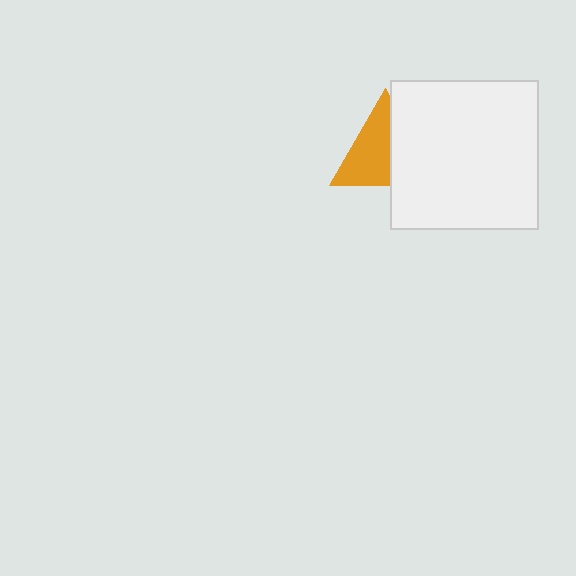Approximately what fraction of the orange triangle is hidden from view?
Roughly 43% of the orange triangle is hidden behind the white square.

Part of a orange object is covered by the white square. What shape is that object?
It is a triangle.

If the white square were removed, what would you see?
You would see the complete orange triangle.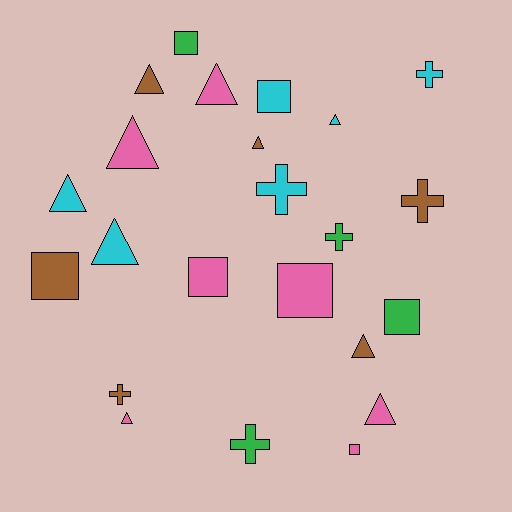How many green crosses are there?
There are 2 green crosses.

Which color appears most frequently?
Pink, with 7 objects.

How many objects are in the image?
There are 23 objects.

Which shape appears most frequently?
Triangle, with 10 objects.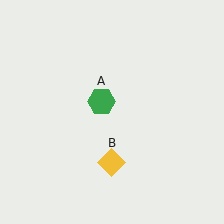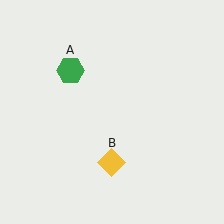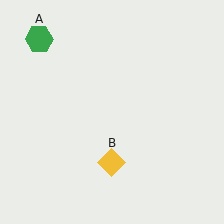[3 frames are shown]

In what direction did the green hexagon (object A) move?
The green hexagon (object A) moved up and to the left.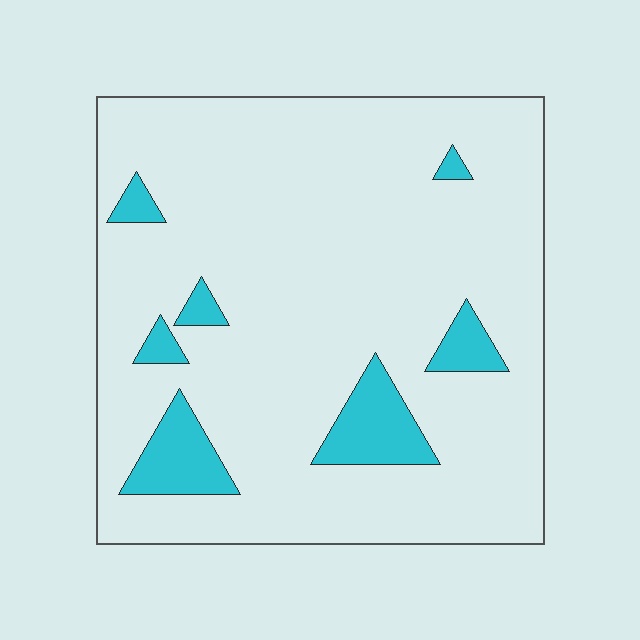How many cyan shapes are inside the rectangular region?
7.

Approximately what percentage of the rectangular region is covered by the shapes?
Approximately 10%.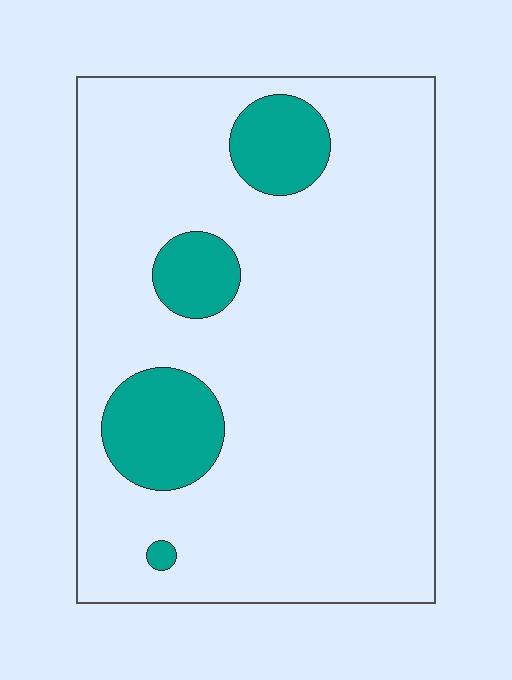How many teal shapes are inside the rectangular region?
4.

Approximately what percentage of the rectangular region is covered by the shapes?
Approximately 15%.